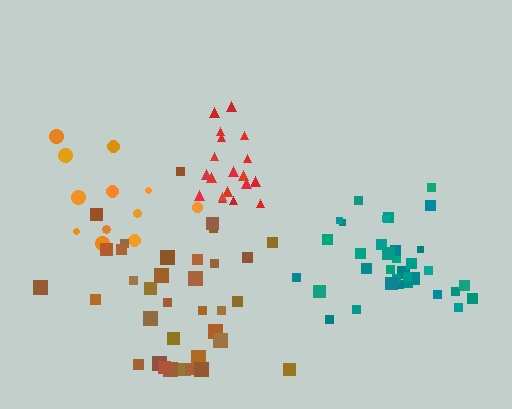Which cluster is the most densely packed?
Red.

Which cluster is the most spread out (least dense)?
Orange.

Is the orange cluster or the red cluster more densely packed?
Red.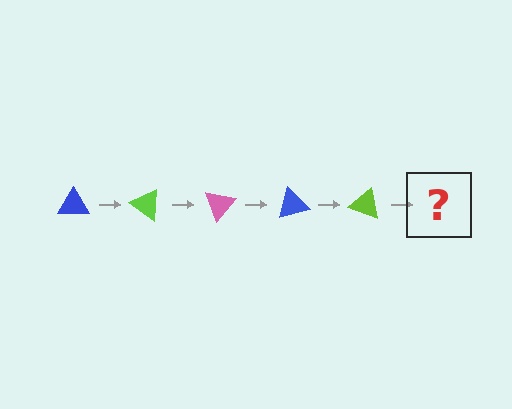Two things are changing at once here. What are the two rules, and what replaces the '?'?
The two rules are that it rotates 35 degrees each step and the color cycles through blue, lime, and pink. The '?' should be a pink triangle, rotated 175 degrees from the start.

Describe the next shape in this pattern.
It should be a pink triangle, rotated 175 degrees from the start.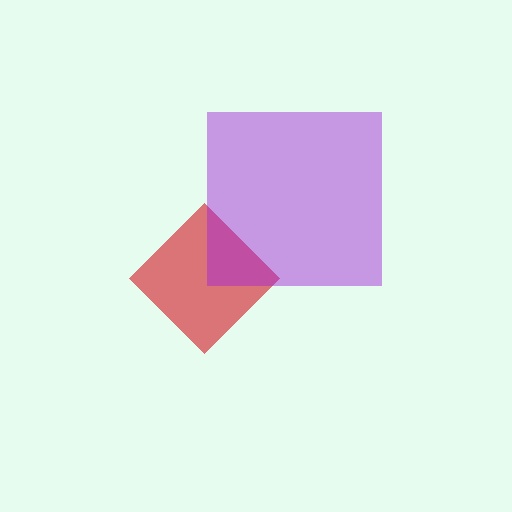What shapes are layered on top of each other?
The layered shapes are: a red diamond, a purple square.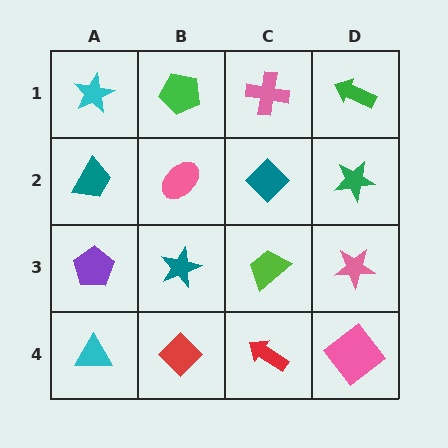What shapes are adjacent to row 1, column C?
A teal diamond (row 2, column C), a green pentagon (row 1, column B), a green arrow (row 1, column D).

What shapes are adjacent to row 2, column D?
A green arrow (row 1, column D), a pink star (row 3, column D), a teal diamond (row 2, column C).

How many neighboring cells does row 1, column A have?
2.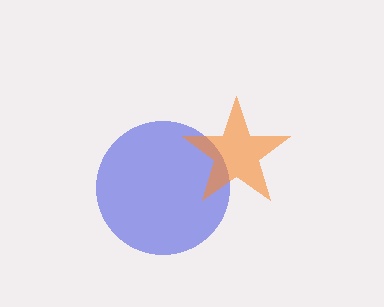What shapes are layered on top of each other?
The layered shapes are: a blue circle, an orange star.